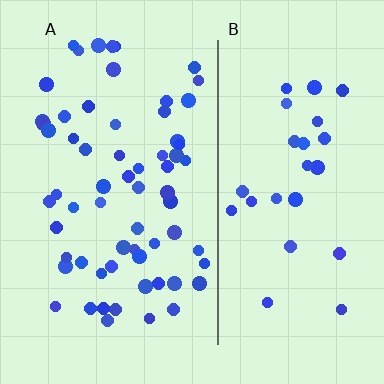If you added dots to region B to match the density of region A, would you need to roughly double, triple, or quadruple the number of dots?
Approximately double.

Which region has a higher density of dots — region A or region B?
A (the left).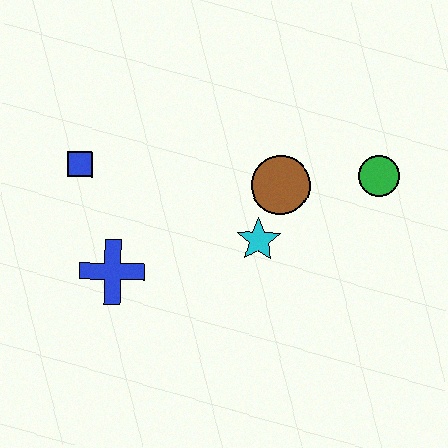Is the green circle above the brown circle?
Yes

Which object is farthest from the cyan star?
The blue square is farthest from the cyan star.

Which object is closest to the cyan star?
The brown circle is closest to the cyan star.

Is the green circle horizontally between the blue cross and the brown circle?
No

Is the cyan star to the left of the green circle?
Yes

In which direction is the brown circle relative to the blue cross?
The brown circle is to the right of the blue cross.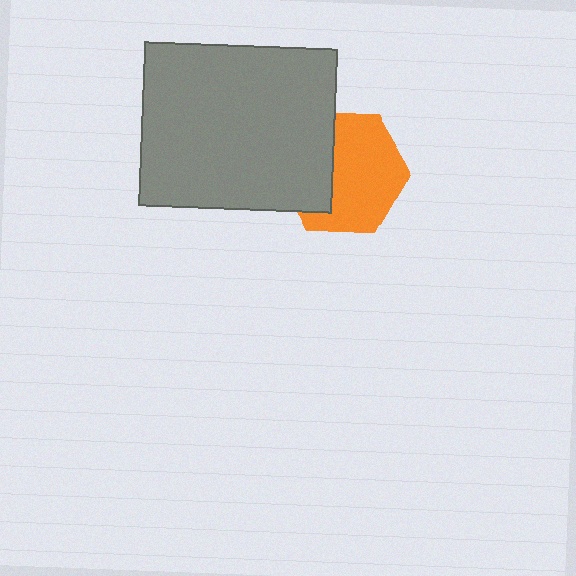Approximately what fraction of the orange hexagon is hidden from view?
Roughly 37% of the orange hexagon is hidden behind the gray rectangle.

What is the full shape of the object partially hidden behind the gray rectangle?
The partially hidden object is an orange hexagon.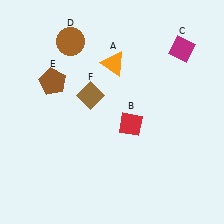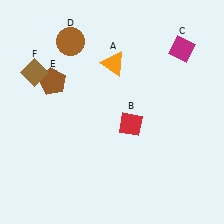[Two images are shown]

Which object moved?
The brown diamond (F) moved left.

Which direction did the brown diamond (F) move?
The brown diamond (F) moved left.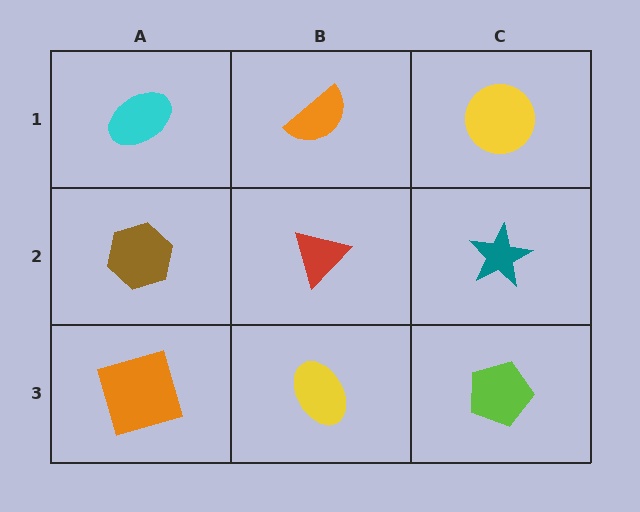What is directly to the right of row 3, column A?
A yellow ellipse.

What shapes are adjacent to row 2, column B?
An orange semicircle (row 1, column B), a yellow ellipse (row 3, column B), a brown hexagon (row 2, column A), a teal star (row 2, column C).